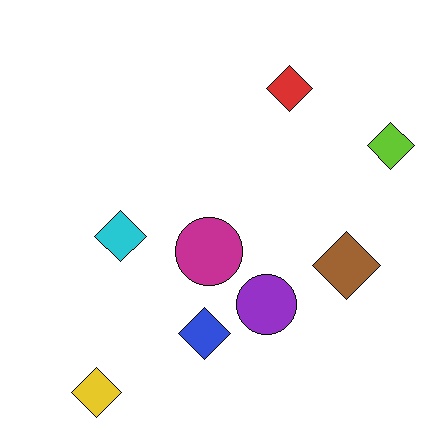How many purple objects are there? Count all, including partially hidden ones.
There is 1 purple object.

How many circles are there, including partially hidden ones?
There are 2 circles.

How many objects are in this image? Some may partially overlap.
There are 8 objects.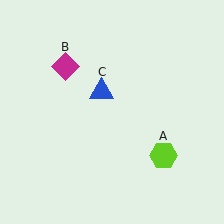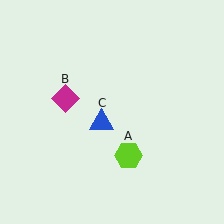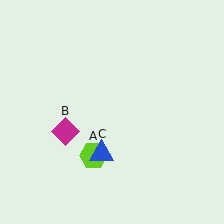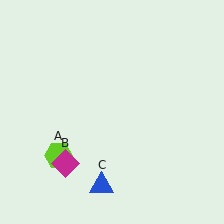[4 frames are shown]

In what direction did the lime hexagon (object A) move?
The lime hexagon (object A) moved left.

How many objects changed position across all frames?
3 objects changed position: lime hexagon (object A), magenta diamond (object B), blue triangle (object C).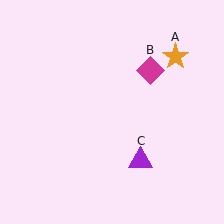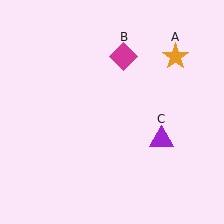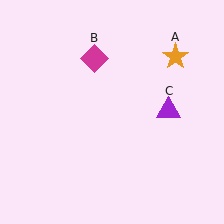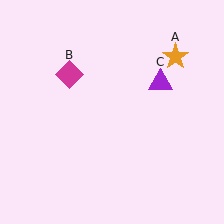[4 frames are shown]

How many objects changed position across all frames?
2 objects changed position: magenta diamond (object B), purple triangle (object C).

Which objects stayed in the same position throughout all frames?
Orange star (object A) remained stationary.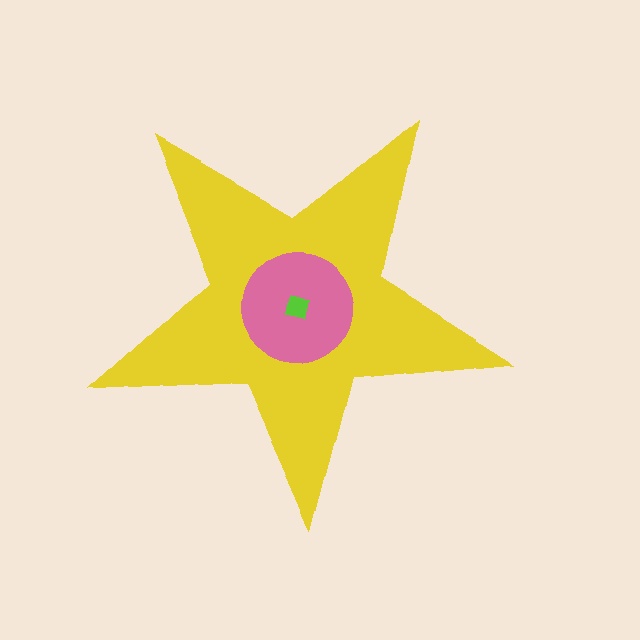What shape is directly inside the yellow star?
The pink circle.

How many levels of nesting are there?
3.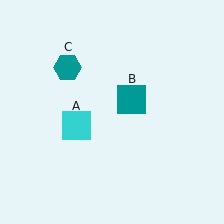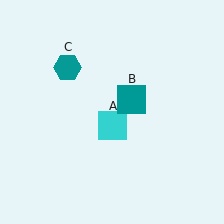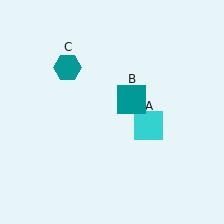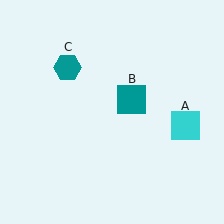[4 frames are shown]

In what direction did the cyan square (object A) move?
The cyan square (object A) moved right.